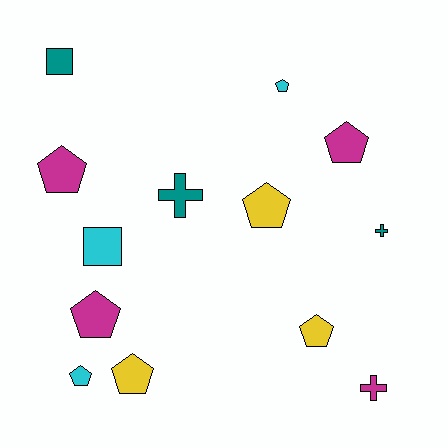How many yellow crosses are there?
There are no yellow crosses.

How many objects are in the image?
There are 13 objects.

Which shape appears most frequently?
Pentagon, with 8 objects.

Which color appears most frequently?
Magenta, with 4 objects.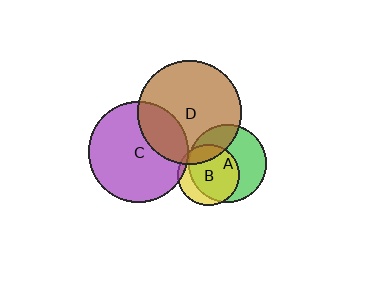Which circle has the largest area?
Circle D (brown).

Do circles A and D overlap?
Yes.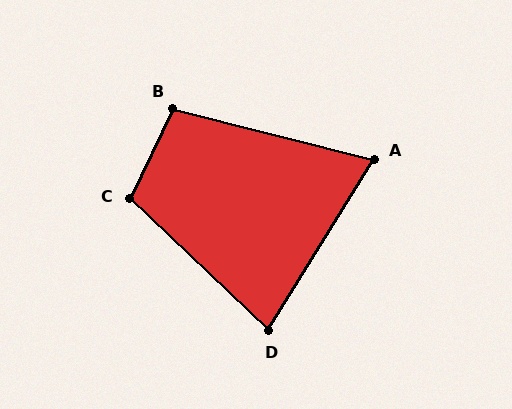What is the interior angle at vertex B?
Approximately 102 degrees (obtuse).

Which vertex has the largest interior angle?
C, at approximately 108 degrees.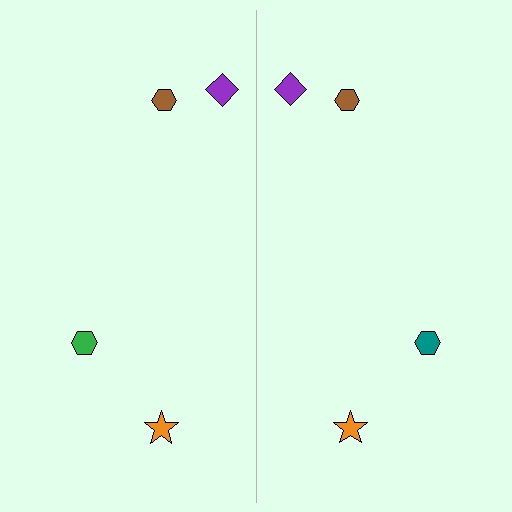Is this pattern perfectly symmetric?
No, the pattern is not perfectly symmetric. The teal hexagon on the right side breaks the symmetry — its mirror counterpart is green.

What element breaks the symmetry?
The teal hexagon on the right side breaks the symmetry — its mirror counterpart is green.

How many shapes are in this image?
There are 8 shapes in this image.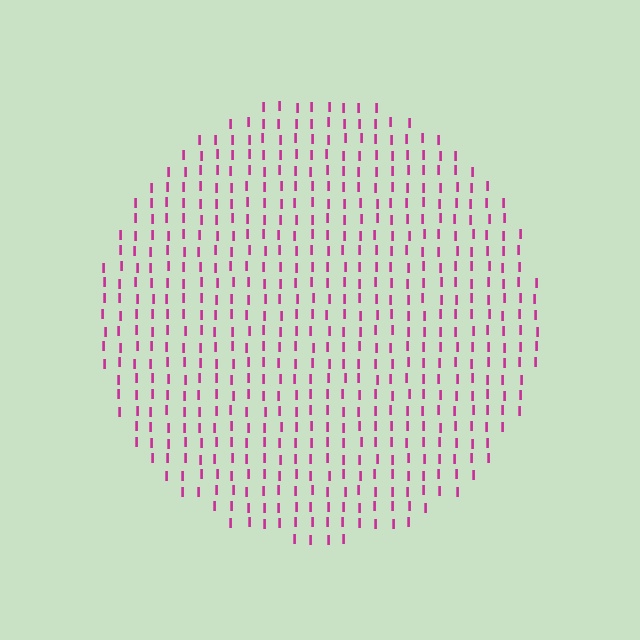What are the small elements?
The small elements are letter I's.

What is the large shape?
The large shape is a circle.